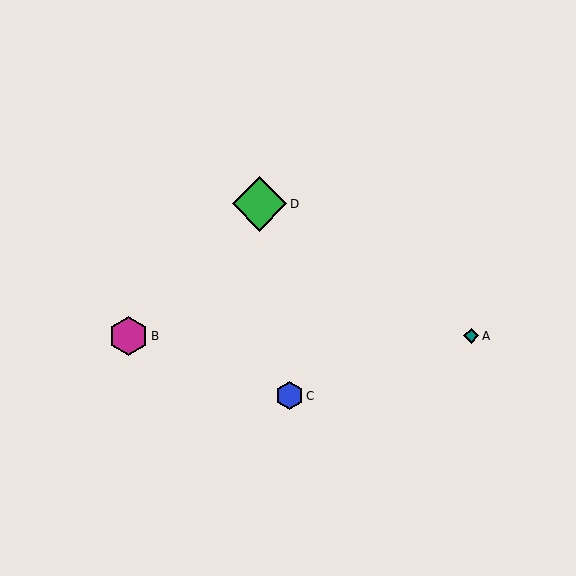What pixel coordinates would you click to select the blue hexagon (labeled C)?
Click at (289, 396) to select the blue hexagon C.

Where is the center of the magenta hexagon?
The center of the magenta hexagon is at (129, 336).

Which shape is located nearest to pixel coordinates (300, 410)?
The blue hexagon (labeled C) at (289, 396) is nearest to that location.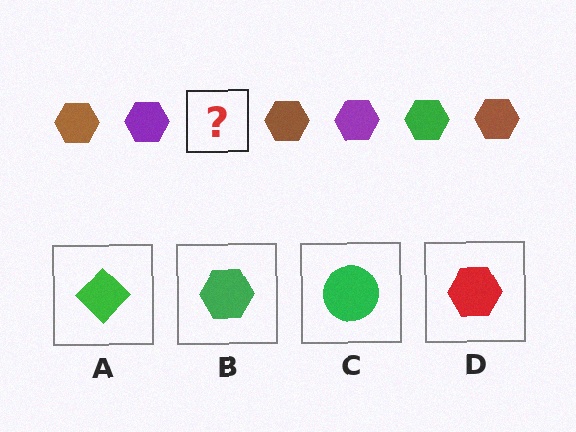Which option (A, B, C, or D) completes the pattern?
B.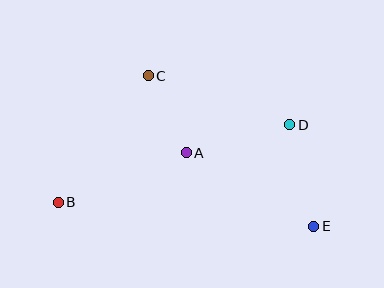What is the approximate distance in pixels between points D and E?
The distance between D and E is approximately 104 pixels.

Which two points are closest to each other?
Points A and C are closest to each other.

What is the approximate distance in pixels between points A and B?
The distance between A and B is approximately 137 pixels.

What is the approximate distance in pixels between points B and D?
The distance between B and D is approximately 244 pixels.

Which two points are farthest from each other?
Points B and E are farthest from each other.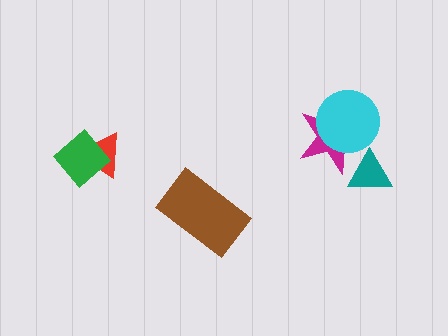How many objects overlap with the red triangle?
1 object overlaps with the red triangle.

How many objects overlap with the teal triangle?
1 object overlaps with the teal triangle.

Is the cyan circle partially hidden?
No, no other shape covers it.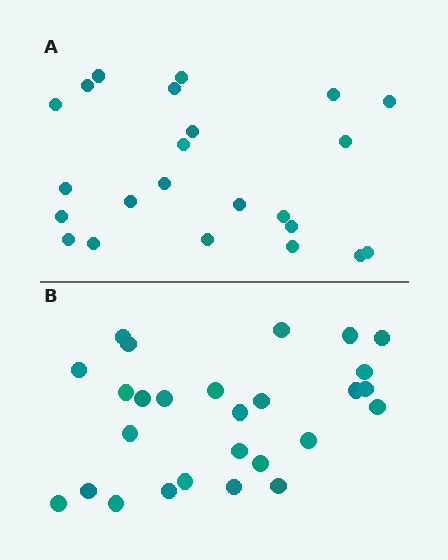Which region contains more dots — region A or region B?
Region B (the bottom region) has more dots.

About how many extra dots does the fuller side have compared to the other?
Region B has about 4 more dots than region A.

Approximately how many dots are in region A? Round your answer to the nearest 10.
About 20 dots. (The exact count is 23, which rounds to 20.)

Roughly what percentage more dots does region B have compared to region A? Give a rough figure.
About 15% more.